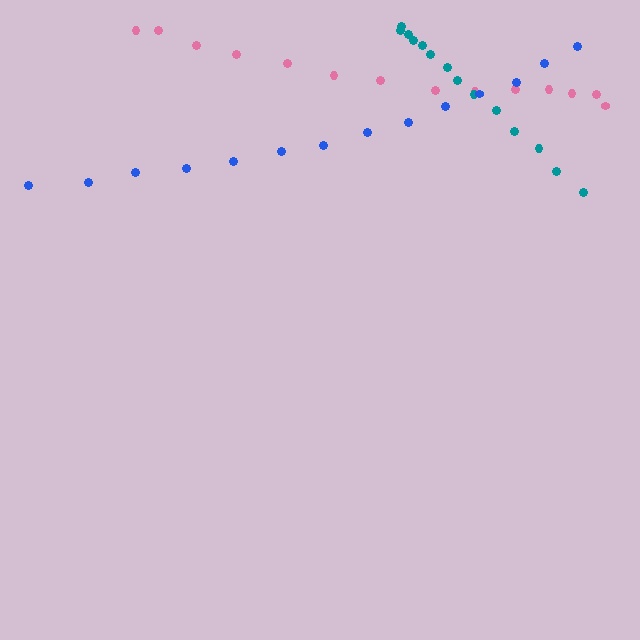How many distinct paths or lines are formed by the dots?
There are 3 distinct paths.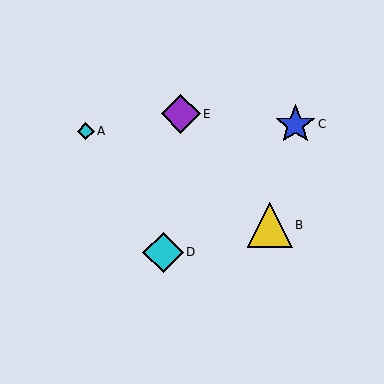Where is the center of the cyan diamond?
The center of the cyan diamond is at (163, 252).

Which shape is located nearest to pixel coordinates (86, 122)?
The cyan diamond (labeled A) at (86, 131) is nearest to that location.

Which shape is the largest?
The yellow triangle (labeled B) is the largest.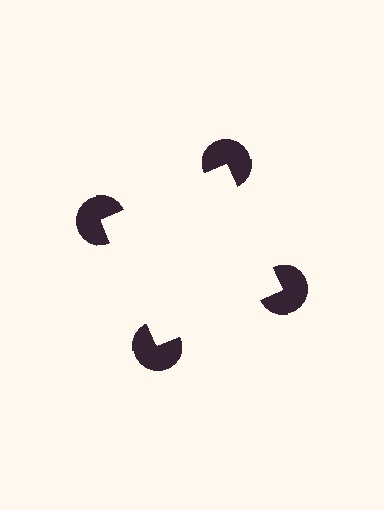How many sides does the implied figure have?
4 sides.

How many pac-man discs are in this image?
There are 4 — one at each vertex of the illusory square.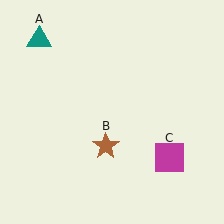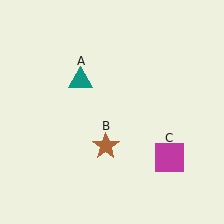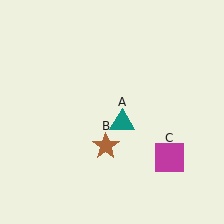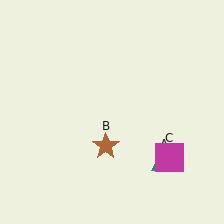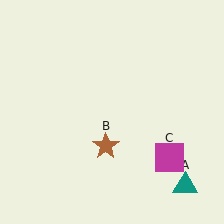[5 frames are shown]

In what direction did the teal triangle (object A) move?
The teal triangle (object A) moved down and to the right.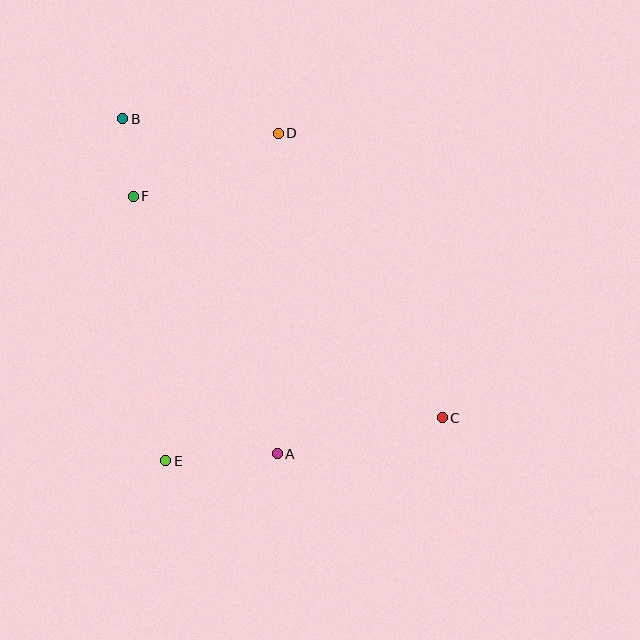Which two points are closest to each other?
Points B and F are closest to each other.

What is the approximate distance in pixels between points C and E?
The distance between C and E is approximately 280 pixels.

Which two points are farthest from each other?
Points B and C are farthest from each other.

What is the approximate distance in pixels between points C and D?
The distance between C and D is approximately 328 pixels.